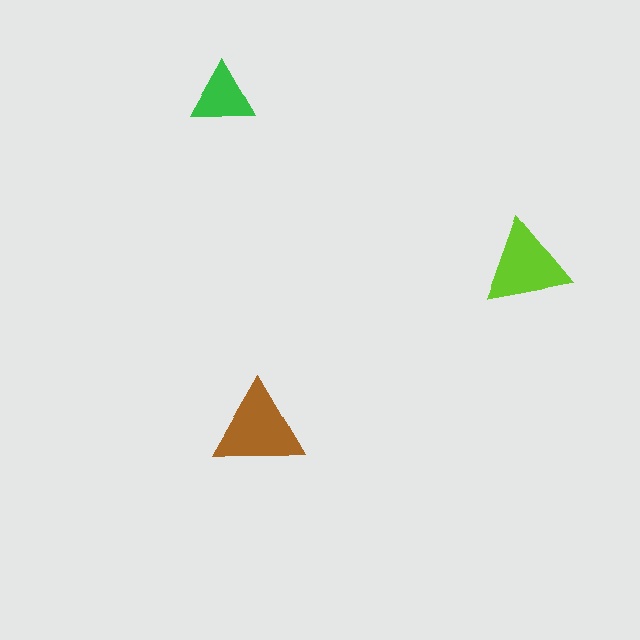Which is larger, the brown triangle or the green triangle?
The brown one.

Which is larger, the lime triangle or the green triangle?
The lime one.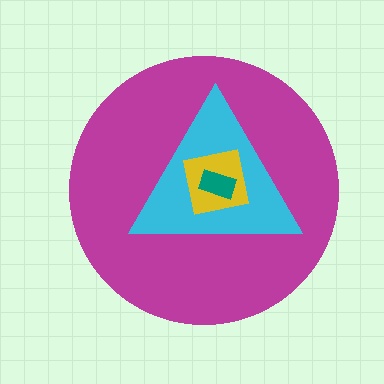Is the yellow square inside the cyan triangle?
Yes.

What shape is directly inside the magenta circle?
The cyan triangle.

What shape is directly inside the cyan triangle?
The yellow square.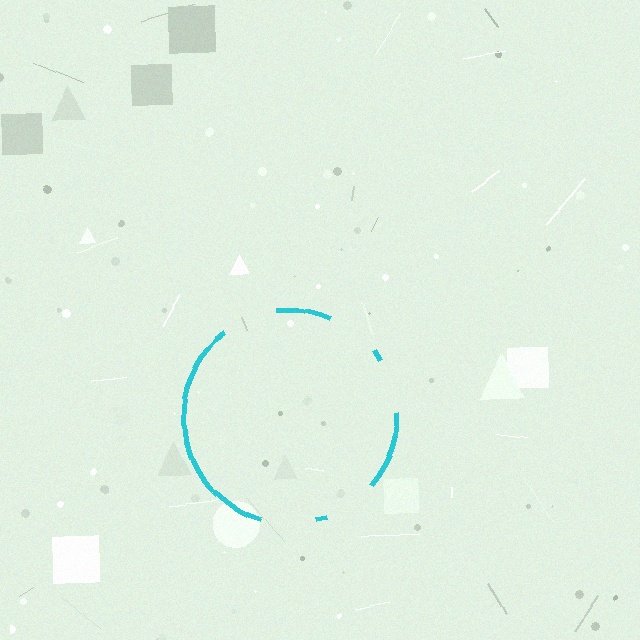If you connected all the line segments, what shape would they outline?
They would outline a circle.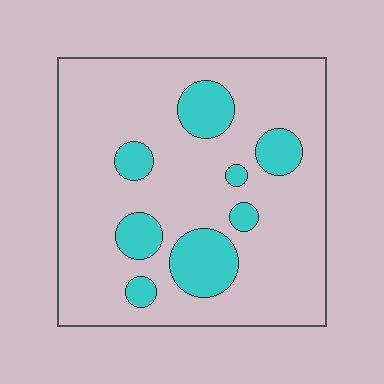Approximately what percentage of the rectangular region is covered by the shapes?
Approximately 20%.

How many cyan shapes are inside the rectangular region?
8.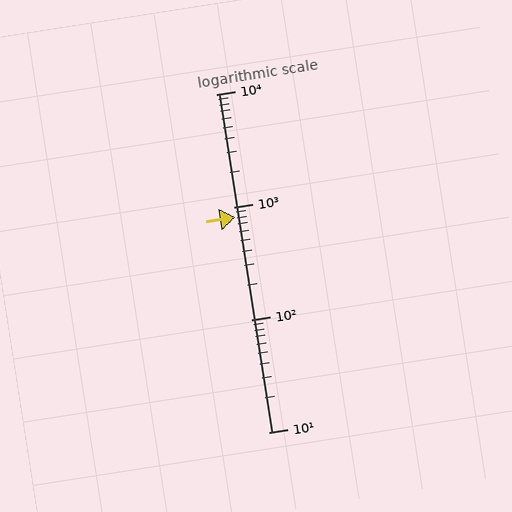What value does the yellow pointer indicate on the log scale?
The pointer indicates approximately 810.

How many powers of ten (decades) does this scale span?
The scale spans 3 decades, from 10 to 10000.